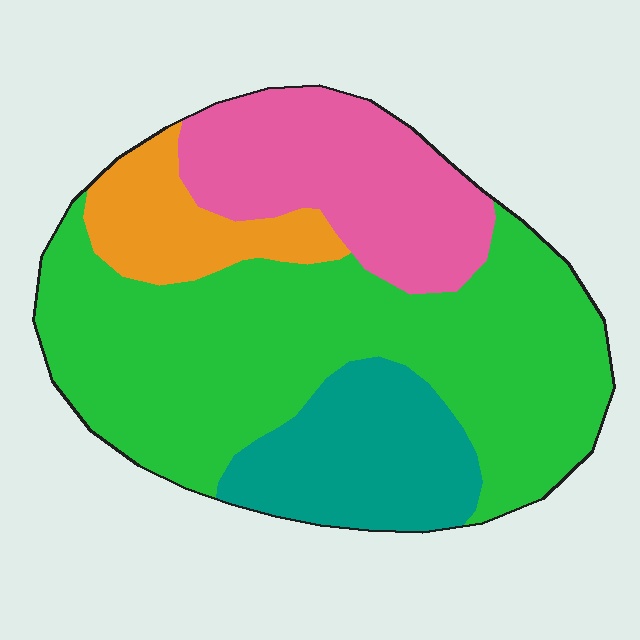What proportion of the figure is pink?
Pink covers around 20% of the figure.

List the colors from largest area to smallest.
From largest to smallest: green, pink, teal, orange.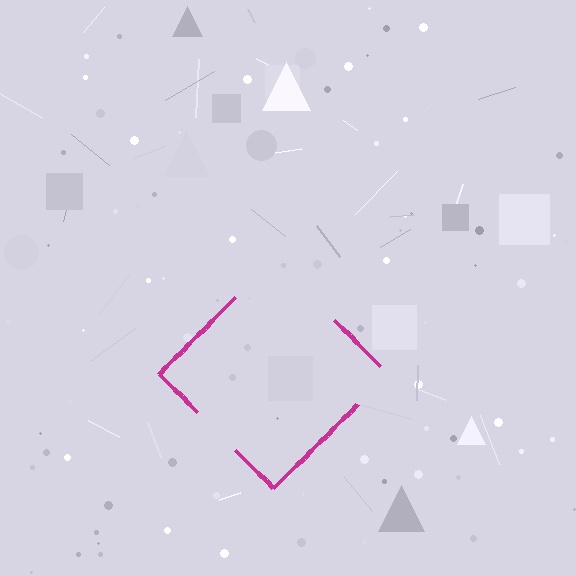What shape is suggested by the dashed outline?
The dashed outline suggests a diamond.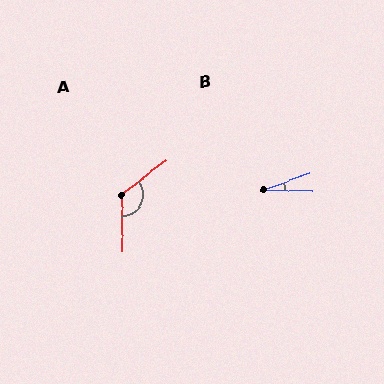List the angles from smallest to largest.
B (20°), A (127°).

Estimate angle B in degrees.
Approximately 20 degrees.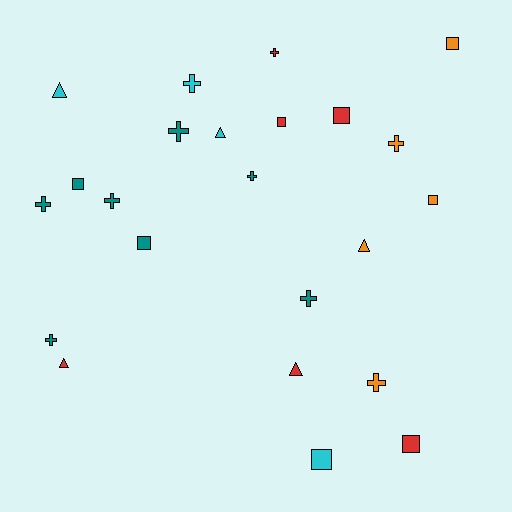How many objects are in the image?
There are 23 objects.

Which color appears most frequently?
Teal, with 8 objects.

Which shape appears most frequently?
Cross, with 10 objects.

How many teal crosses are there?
There are 6 teal crosses.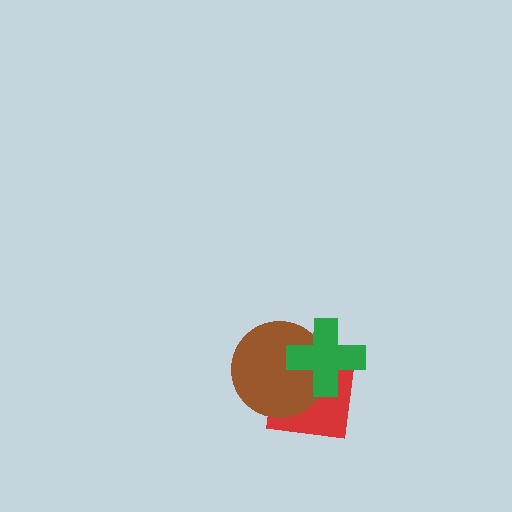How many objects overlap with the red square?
2 objects overlap with the red square.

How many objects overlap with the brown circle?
2 objects overlap with the brown circle.